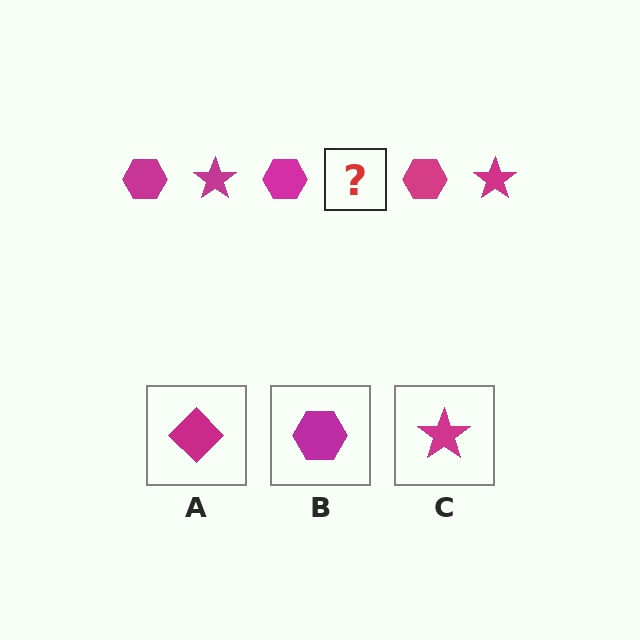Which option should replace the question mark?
Option C.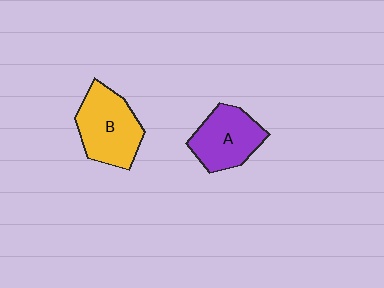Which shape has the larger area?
Shape B (yellow).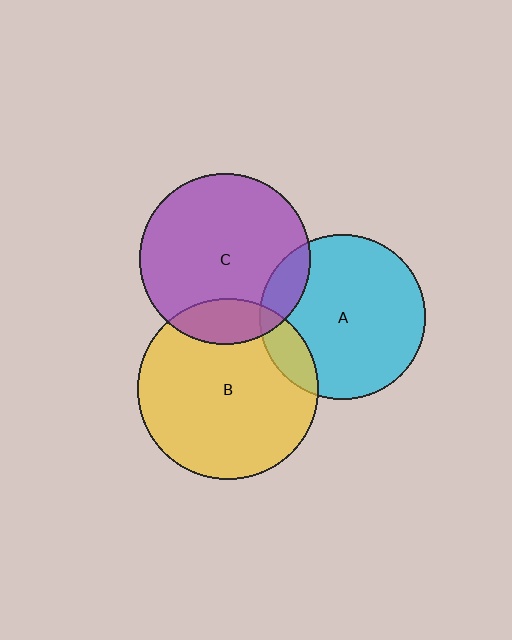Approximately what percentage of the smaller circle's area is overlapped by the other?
Approximately 15%.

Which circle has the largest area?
Circle B (yellow).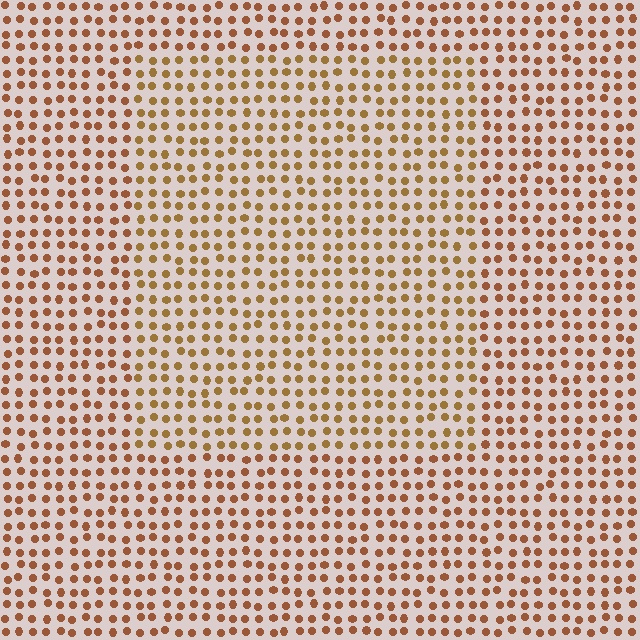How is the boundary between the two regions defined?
The boundary is defined purely by a slight shift in hue (about 19 degrees). Spacing, size, and orientation are identical on both sides.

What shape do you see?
I see a rectangle.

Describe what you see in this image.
The image is filled with small brown elements in a uniform arrangement. A rectangle-shaped region is visible where the elements are tinted to a slightly different hue, forming a subtle color boundary.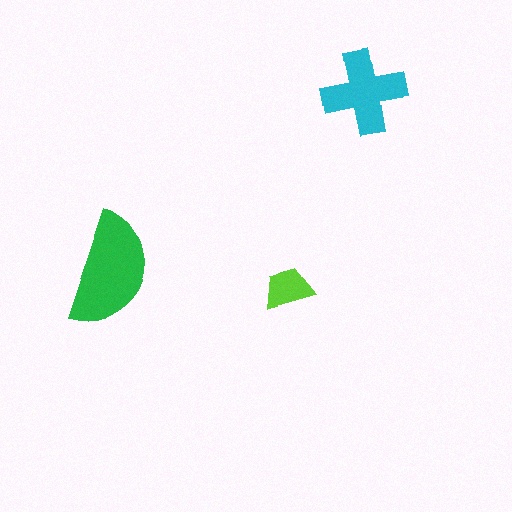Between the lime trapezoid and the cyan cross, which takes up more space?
The cyan cross.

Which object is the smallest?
The lime trapezoid.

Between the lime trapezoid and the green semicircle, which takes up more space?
The green semicircle.